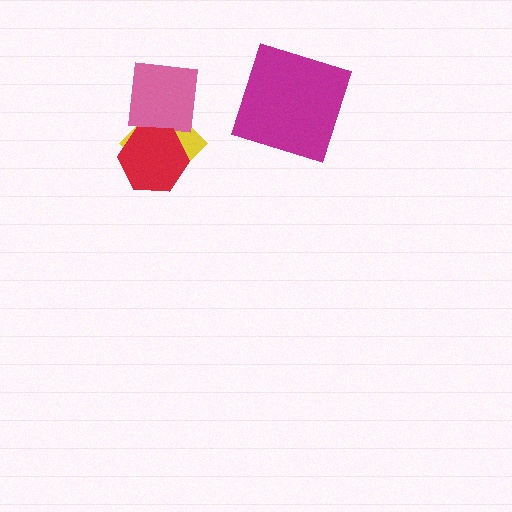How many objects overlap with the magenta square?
0 objects overlap with the magenta square.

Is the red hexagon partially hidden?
No, no other shape covers it.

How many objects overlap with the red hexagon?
2 objects overlap with the red hexagon.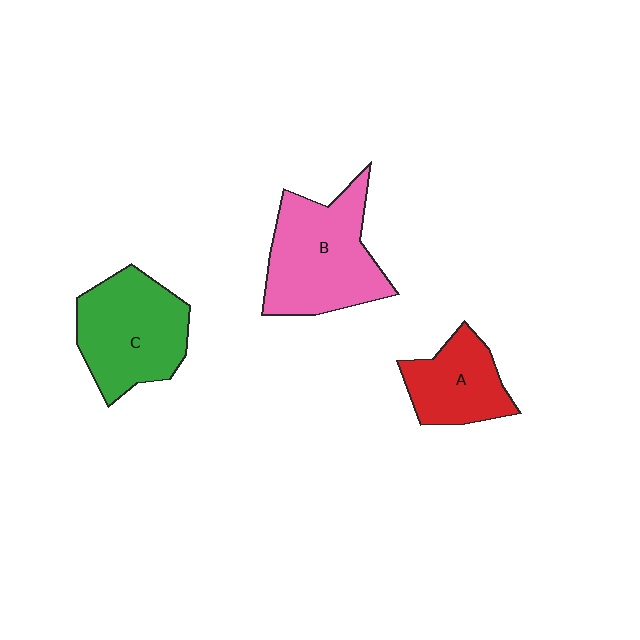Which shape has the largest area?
Shape B (pink).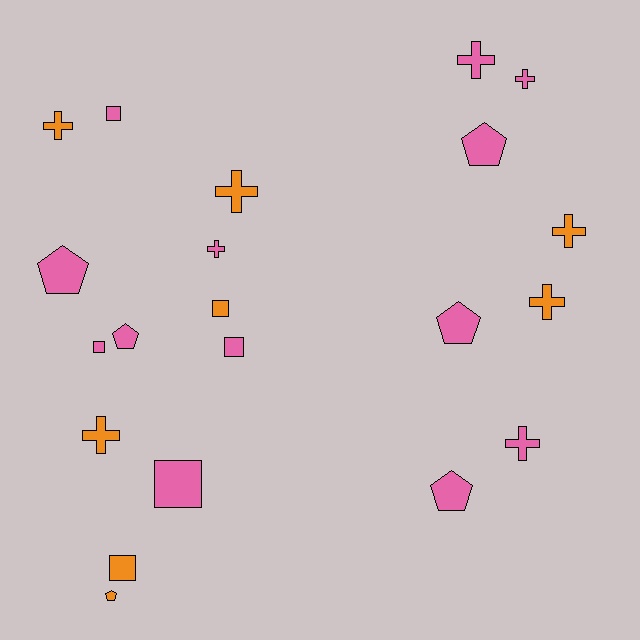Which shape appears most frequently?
Cross, with 9 objects.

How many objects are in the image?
There are 21 objects.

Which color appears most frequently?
Pink, with 13 objects.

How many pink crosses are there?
There are 4 pink crosses.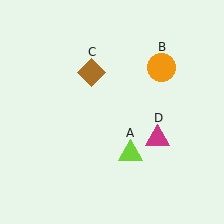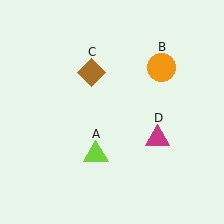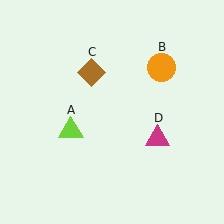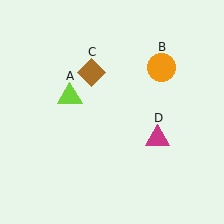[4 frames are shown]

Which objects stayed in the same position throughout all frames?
Orange circle (object B) and brown diamond (object C) and magenta triangle (object D) remained stationary.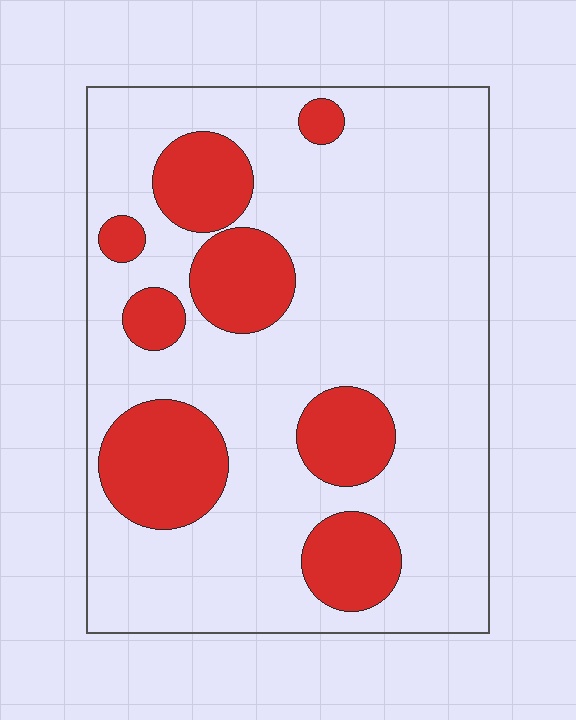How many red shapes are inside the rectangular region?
8.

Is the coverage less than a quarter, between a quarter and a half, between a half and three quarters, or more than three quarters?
Less than a quarter.